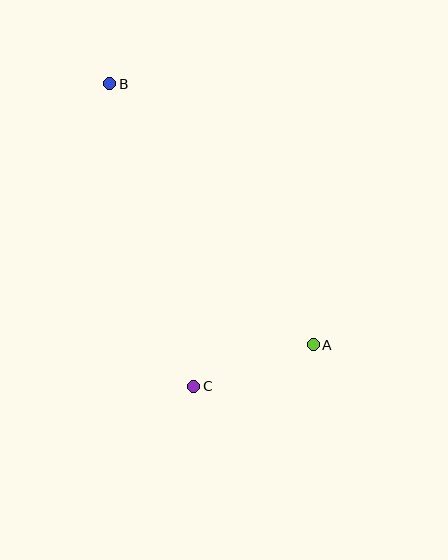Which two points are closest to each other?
Points A and C are closest to each other.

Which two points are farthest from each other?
Points A and B are farthest from each other.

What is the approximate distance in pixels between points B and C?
The distance between B and C is approximately 314 pixels.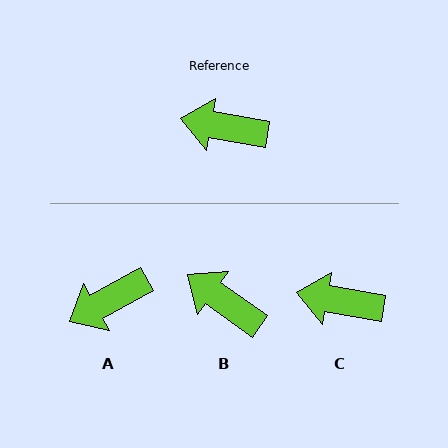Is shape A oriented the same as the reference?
No, it is off by about 39 degrees.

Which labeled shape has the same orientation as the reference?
C.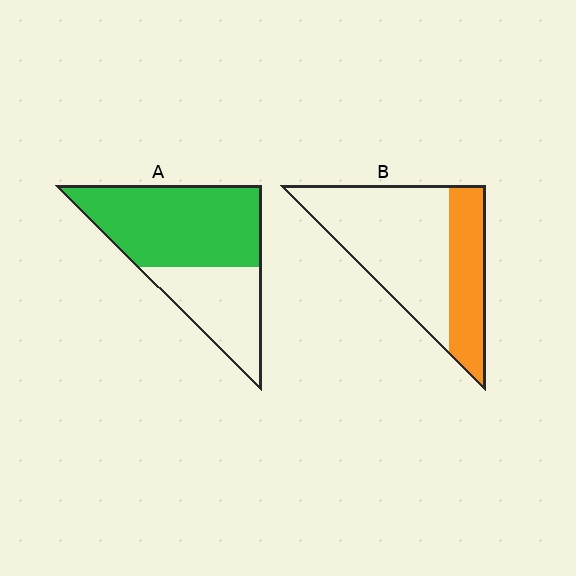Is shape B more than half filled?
No.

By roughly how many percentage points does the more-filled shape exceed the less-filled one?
By roughly 30 percentage points (A over B).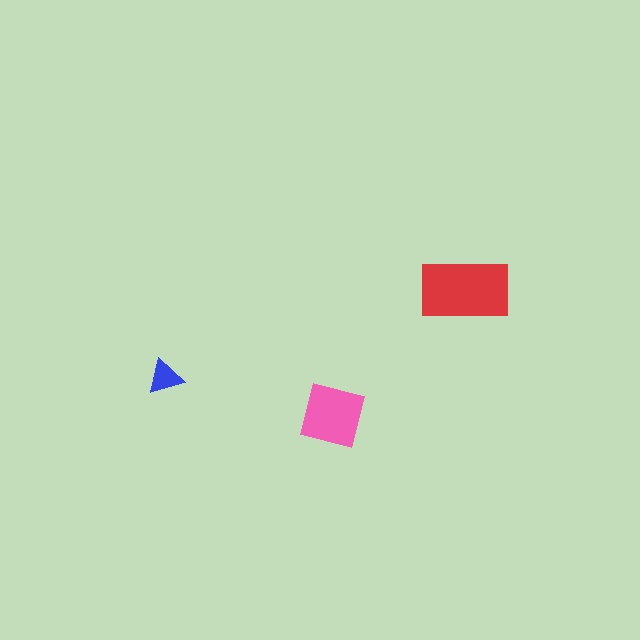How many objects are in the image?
There are 3 objects in the image.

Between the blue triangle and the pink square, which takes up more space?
The pink square.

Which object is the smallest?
The blue triangle.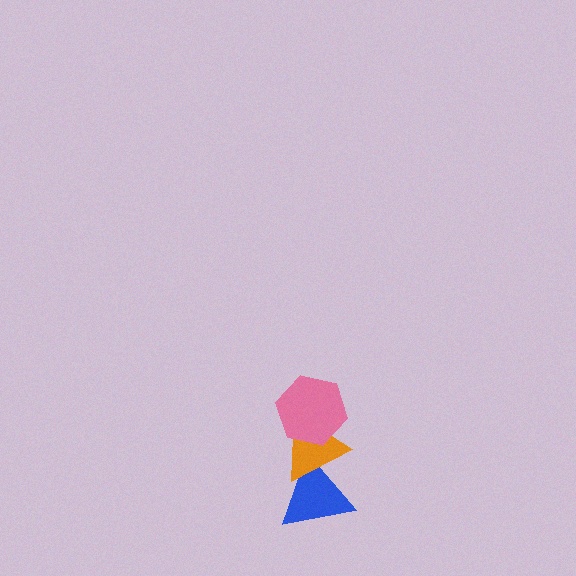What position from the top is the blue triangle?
The blue triangle is 3rd from the top.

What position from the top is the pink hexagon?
The pink hexagon is 1st from the top.